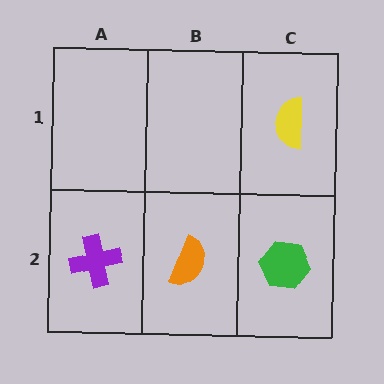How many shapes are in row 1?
1 shape.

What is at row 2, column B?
An orange semicircle.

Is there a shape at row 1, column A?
No, that cell is empty.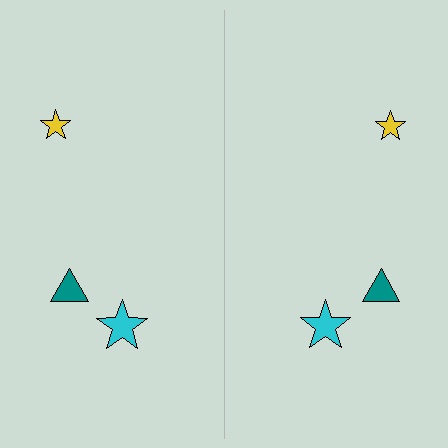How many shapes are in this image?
There are 6 shapes in this image.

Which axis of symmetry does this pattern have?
The pattern has a vertical axis of symmetry running through the center of the image.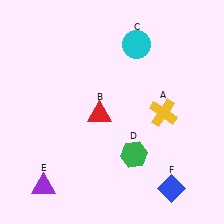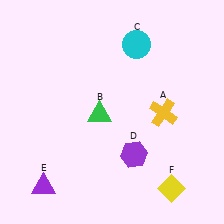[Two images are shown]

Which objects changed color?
B changed from red to green. D changed from green to purple. F changed from blue to yellow.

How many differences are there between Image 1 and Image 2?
There are 3 differences between the two images.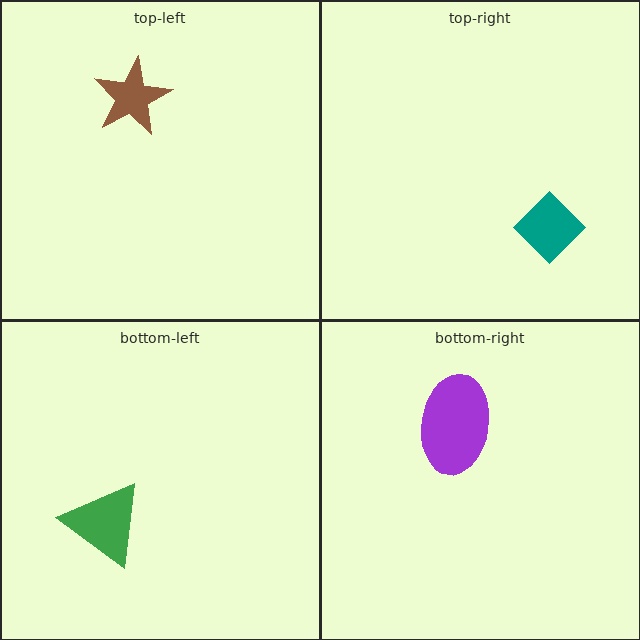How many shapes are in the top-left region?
1.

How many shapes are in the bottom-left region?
1.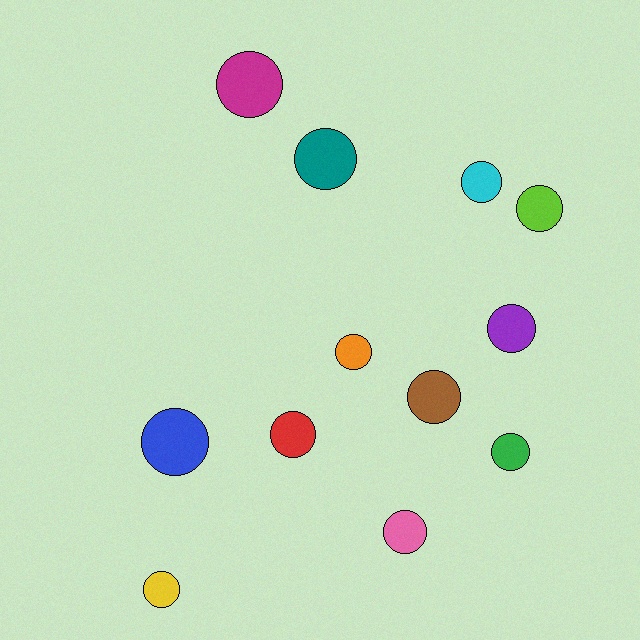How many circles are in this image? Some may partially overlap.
There are 12 circles.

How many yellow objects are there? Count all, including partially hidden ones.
There is 1 yellow object.